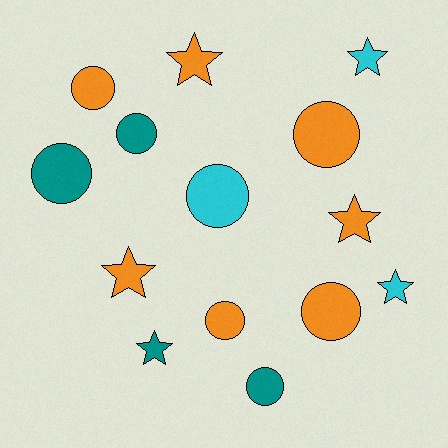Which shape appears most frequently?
Circle, with 8 objects.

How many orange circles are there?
There are 4 orange circles.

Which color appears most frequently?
Orange, with 7 objects.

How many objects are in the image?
There are 14 objects.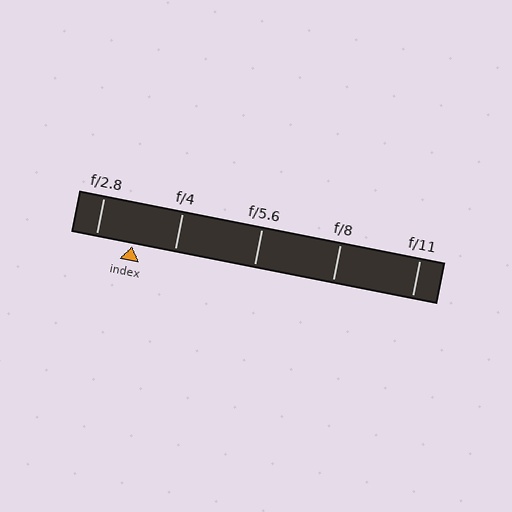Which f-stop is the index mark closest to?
The index mark is closest to f/2.8.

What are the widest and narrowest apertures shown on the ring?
The widest aperture shown is f/2.8 and the narrowest is f/11.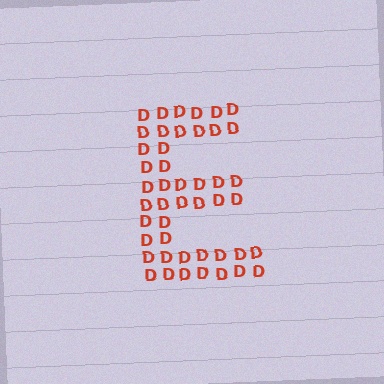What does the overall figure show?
The overall figure shows the letter E.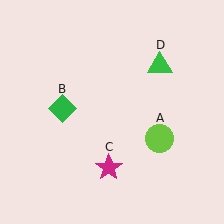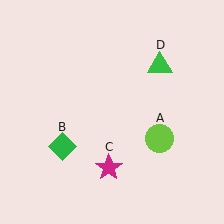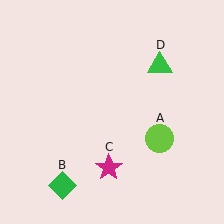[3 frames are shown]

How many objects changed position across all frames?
1 object changed position: green diamond (object B).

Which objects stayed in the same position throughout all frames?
Lime circle (object A) and magenta star (object C) and green triangle (object D) remained stationary.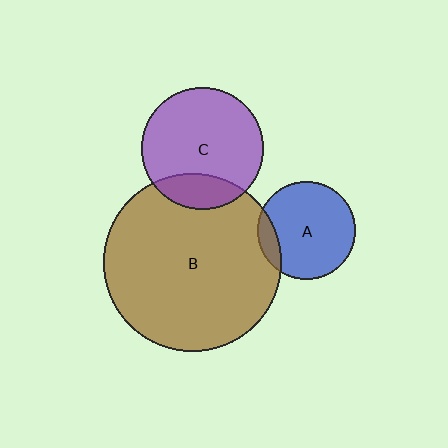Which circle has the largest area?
Circle B (brown).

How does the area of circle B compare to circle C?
Approximately 2.1 times.